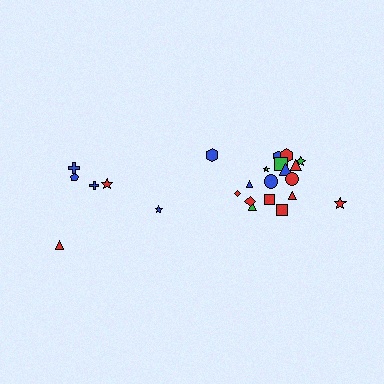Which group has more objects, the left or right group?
The right group.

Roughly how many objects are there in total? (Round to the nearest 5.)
Roughly 25 objects in total.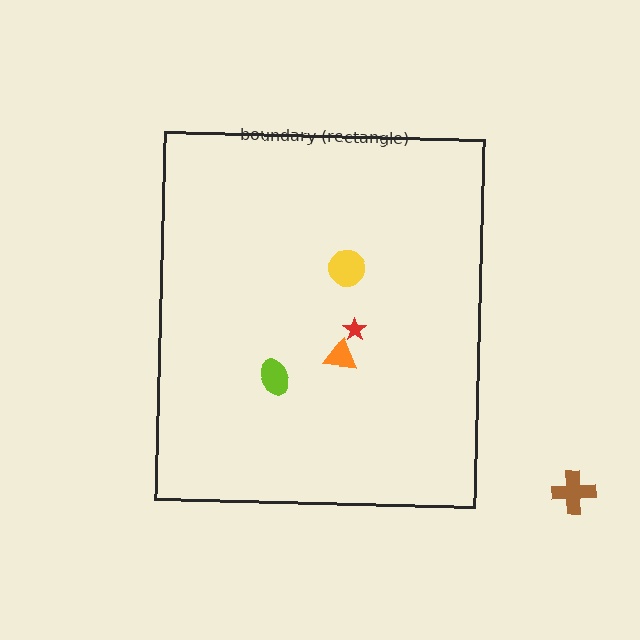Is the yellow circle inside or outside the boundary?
Inside.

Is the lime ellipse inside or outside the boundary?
Inside.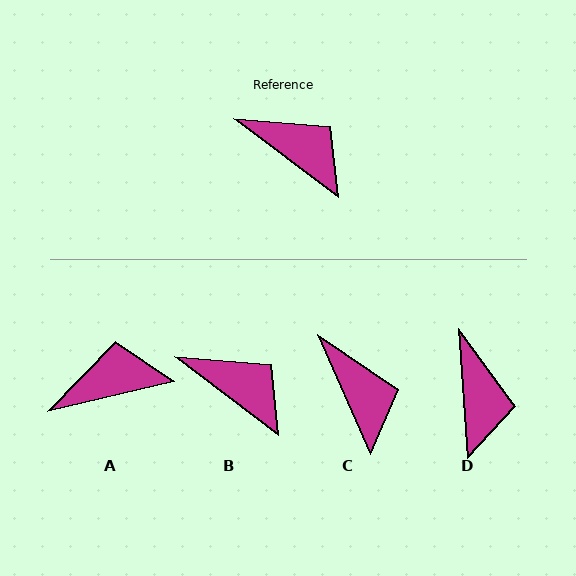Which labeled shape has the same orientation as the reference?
B.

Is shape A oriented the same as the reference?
No, it is off by about 50 degrees.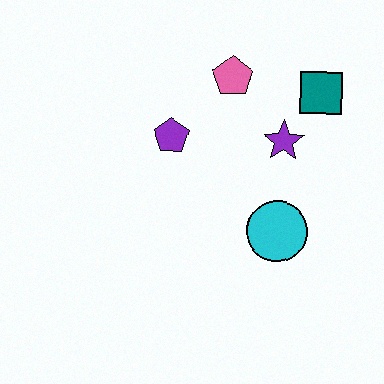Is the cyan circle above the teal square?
No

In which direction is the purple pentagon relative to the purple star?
The purple pentagon is to the left of the purple star.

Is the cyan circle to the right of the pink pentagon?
Yes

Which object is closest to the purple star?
The teal square is closest to the purple star.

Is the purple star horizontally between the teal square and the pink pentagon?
Yes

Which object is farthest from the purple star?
The purple pentagon is farthest from the purple star.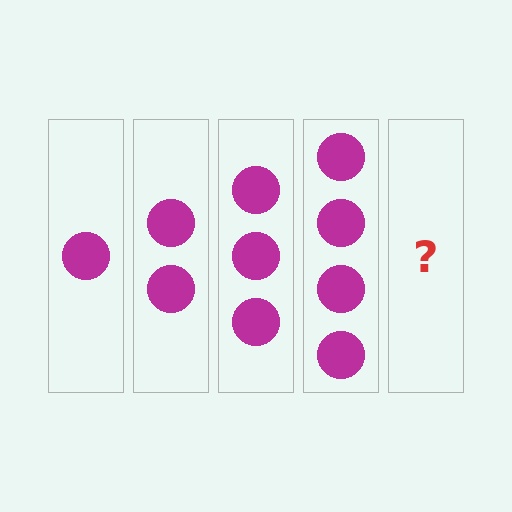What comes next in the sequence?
The next element should be 5 circles.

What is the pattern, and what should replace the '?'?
The pattern is that each step adds one more circle. The '?' should be 5 circles.